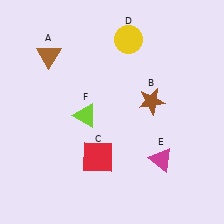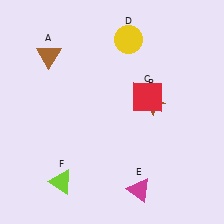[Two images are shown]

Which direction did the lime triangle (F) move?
The lime triangle (F) moved down.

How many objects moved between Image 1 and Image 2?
3 objects moved between the two images.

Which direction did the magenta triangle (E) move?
The magenta triangle (E) moved down.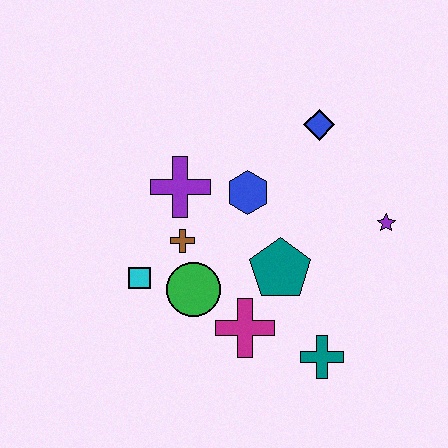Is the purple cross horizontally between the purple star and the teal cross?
No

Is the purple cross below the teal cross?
No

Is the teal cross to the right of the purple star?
No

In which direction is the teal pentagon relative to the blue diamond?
The teal pentagon is below the blue diamond.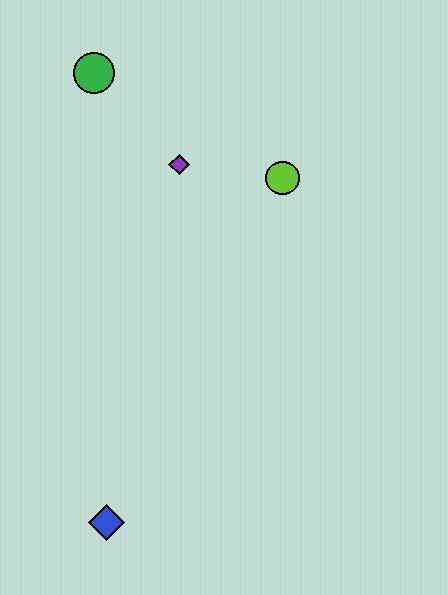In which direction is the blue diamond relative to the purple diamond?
The blue diamond is below the purple diamond.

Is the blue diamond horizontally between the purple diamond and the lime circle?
No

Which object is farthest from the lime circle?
The blue diamond is farthest from the lime circle.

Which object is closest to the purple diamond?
The lime circle is closest to the purple diamond.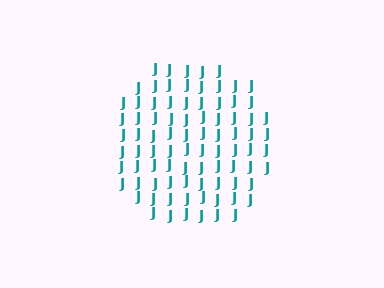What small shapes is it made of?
It is made of small letter J's.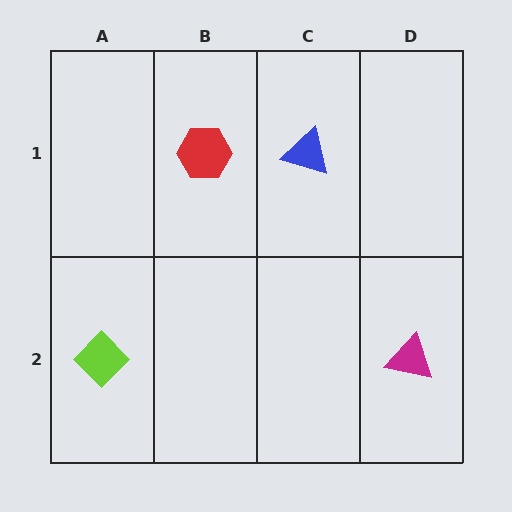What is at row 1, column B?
A red hexagon.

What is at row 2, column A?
A lime diamond.